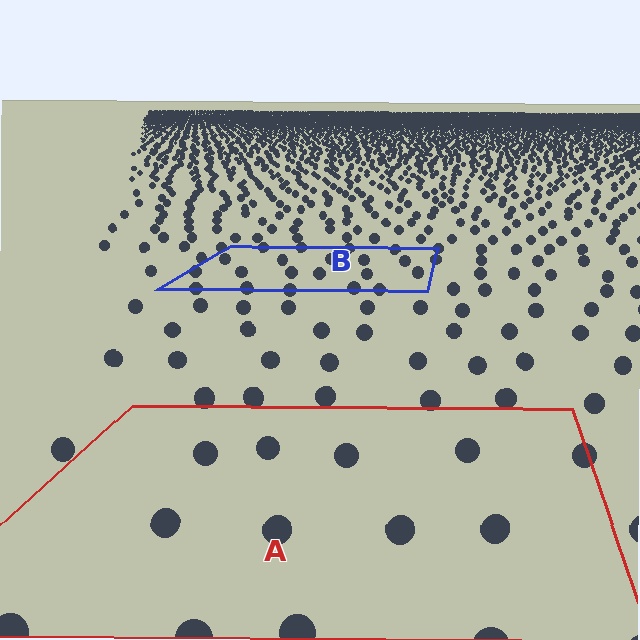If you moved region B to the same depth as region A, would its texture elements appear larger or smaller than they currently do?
They would appear larger. At a closer depth, the same texture elements are projected at a bigger on-screen size.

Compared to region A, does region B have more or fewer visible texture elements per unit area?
Region B has more texture elements per unit area — they are packed more densely because it is farther away.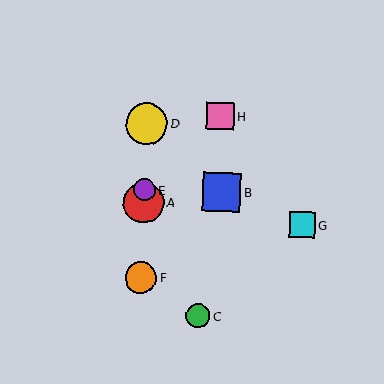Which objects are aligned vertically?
Objects A, D, E, F are aligned vertically.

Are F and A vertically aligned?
Yes, both are at x≈141.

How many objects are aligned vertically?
4 objects (A, D, E, F) are aligned vertically.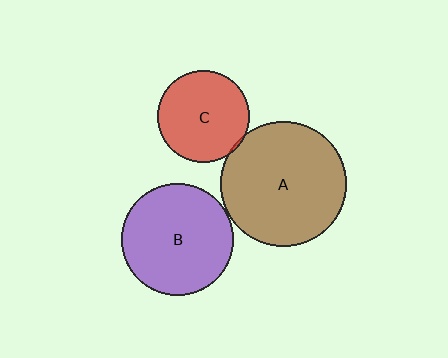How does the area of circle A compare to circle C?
Approximately 1.9 times.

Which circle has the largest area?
Circle A (brown).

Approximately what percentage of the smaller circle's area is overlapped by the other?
Approximately 5%.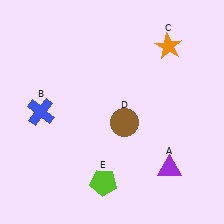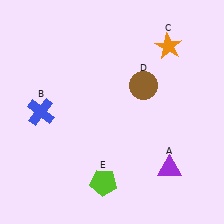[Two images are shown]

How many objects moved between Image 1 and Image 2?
1 object moved between the two images.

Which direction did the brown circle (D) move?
The brown circle (D) moved up.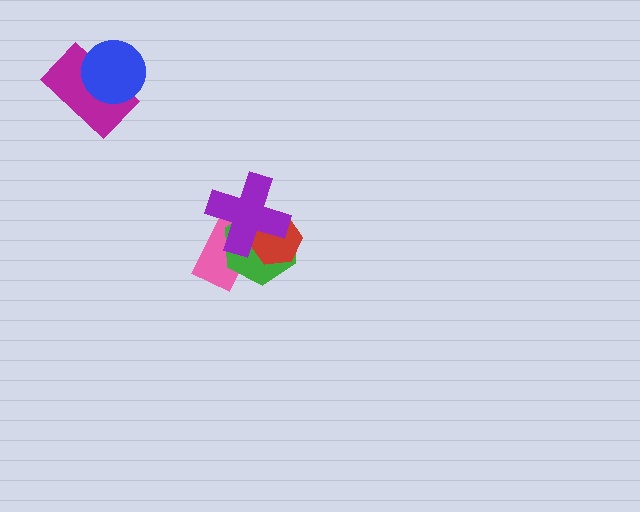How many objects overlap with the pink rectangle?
3 objects overlap with the pink rectangle.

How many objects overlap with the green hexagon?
3 objects overlap with the green hexagon.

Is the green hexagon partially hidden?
Yes, it is partially covered by another shape.